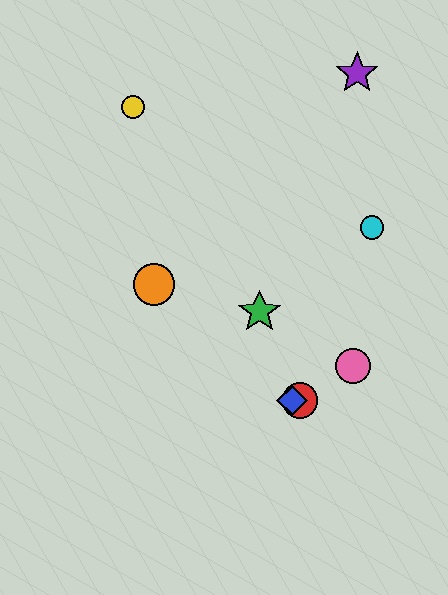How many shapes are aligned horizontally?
2 shapes (the red circle, the blue diamond) are aligned horizontally.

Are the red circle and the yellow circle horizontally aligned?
No, the red circle is at y≈400 and the yellow circle is at y≈107.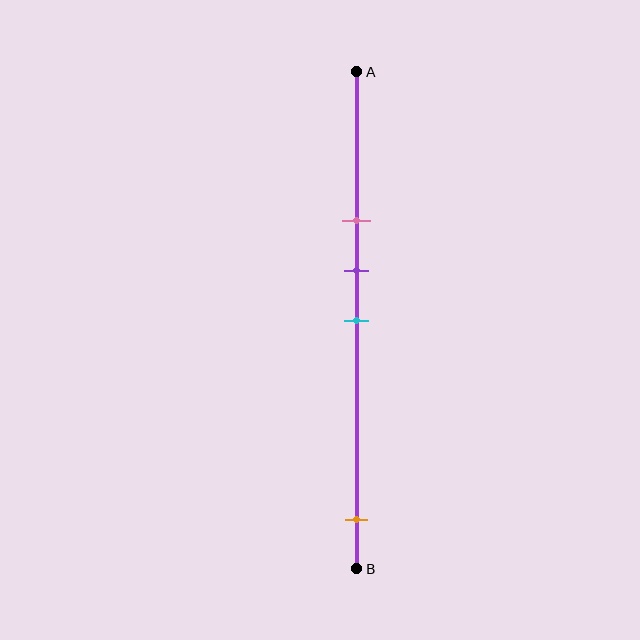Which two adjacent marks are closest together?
The purple and cyan marks are the closest adjacent pair.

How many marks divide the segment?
There are 4 marks dividing the segment.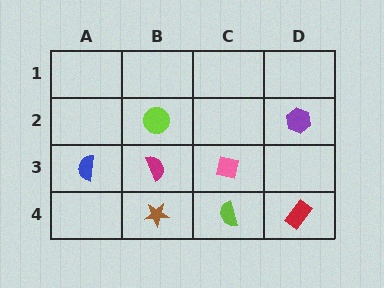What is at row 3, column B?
A magenta semicircle.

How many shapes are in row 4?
3 shapes.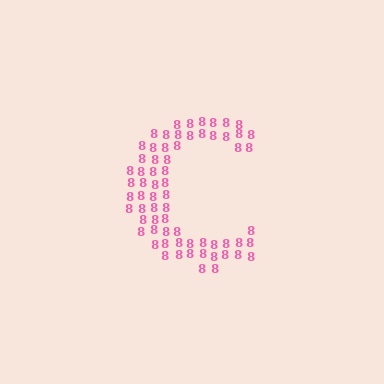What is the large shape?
The large shape is the letter C.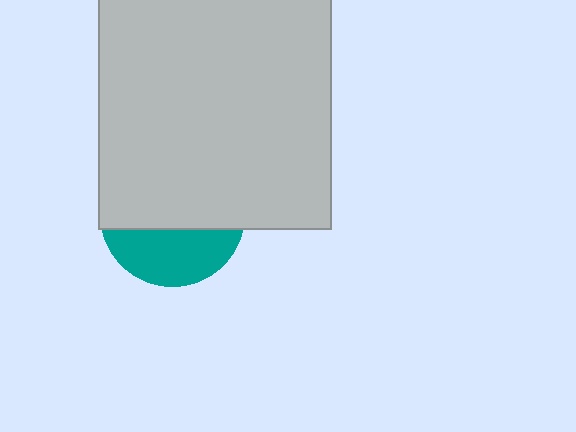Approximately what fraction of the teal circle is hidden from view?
Roughly 63% of the teal circle is hidden behind the light gray square.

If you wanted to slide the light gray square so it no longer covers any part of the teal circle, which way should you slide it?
Slide it up — that is the most direct way to separate the two shapes.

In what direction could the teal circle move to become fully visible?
The teal circle could move down. That would shift it out from behind the light gray square entirely.